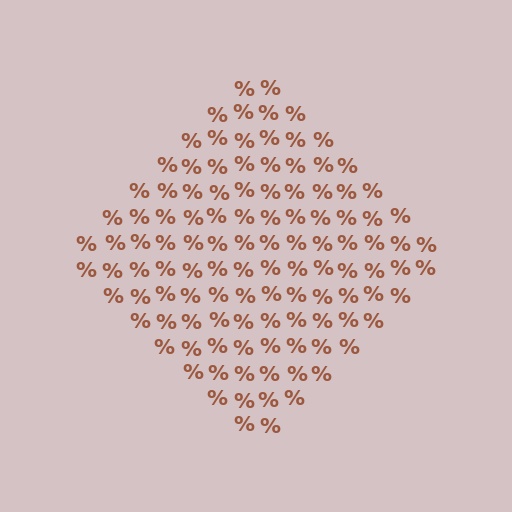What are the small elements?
The small elements are percent signs.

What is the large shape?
The large shape is a diamond.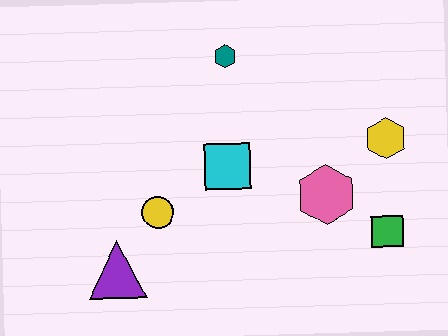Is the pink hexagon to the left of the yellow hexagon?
Yes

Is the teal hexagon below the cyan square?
No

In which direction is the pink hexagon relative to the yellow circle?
The pink hexagon is to the right of the yellow circle.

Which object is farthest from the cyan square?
The green square is farthest from the cyan square.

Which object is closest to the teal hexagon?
The cyan square is closest to the teal hexagon.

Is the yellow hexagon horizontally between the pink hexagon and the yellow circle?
No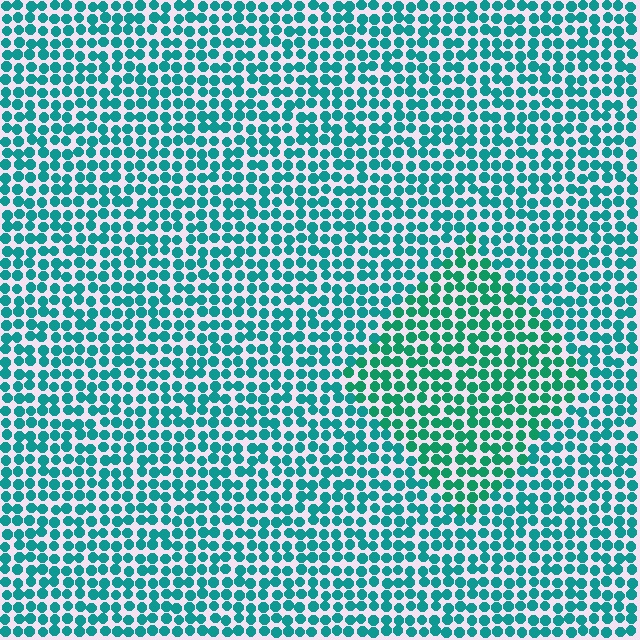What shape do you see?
I see a diamond.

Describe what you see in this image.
The image is filled with small teal elements in a uniform arrangement. A diamond-shaped region is visible where the elements are tinted to a slightly different hue, forming a subtle color boundary.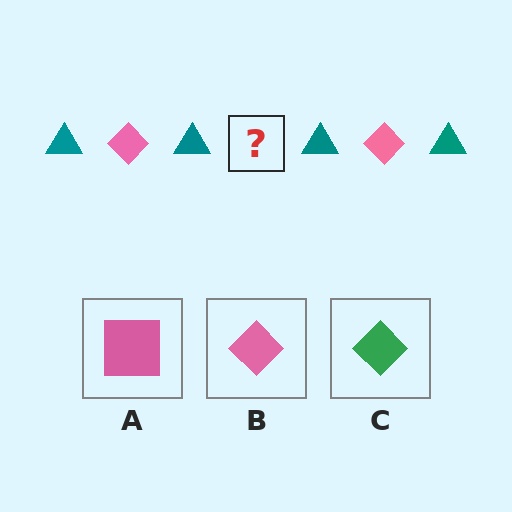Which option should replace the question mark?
Option B.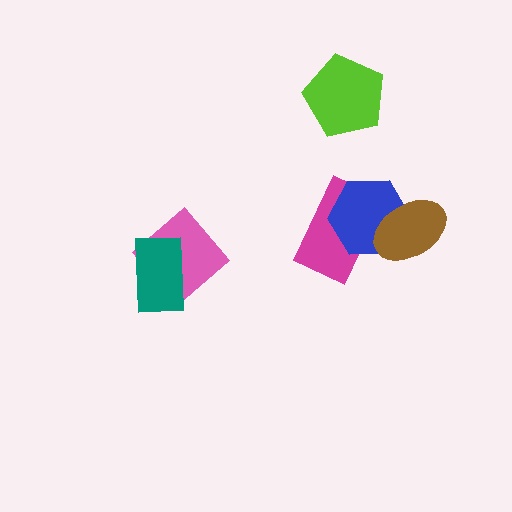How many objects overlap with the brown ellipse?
2 objects overlap with the brown ellipse.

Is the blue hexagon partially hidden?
Yes, it is partially covered by another shape.